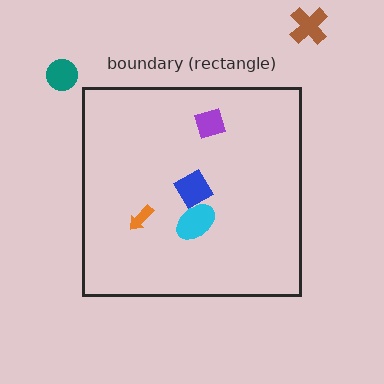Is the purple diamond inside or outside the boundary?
Inside.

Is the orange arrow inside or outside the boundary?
Inside.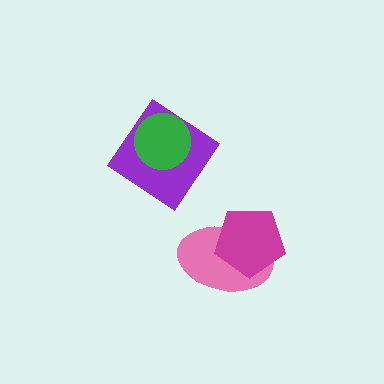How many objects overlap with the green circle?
1 object overlaps with the green circle.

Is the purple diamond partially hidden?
Yes, it is partially covered by another shape.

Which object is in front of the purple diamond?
The green circle is in front of the purple diamond.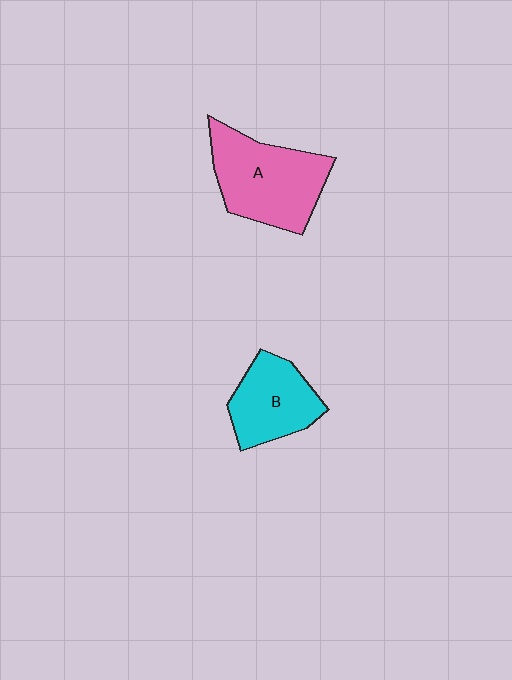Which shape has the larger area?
Shape A (pink).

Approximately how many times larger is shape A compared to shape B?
Approximately 1.4 times.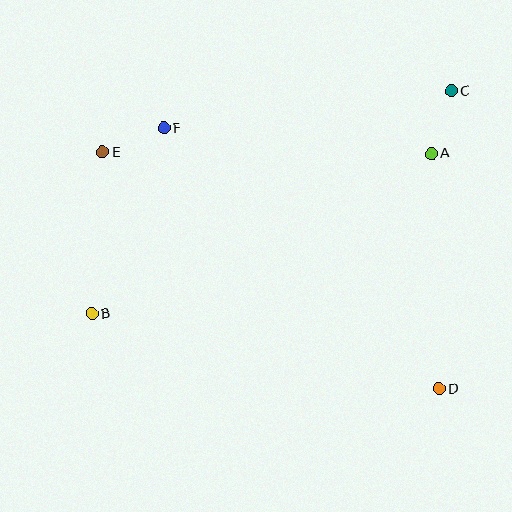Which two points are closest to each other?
Points A and C are closest to each other.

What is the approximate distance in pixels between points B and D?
The distance between B and D is approximately 355 pixels.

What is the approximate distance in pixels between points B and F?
The distance between B and F is approximately 199 pixels.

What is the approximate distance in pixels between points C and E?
The distance between C and E is approximately 354 pixels.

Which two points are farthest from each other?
Points B and C are farthest from each other.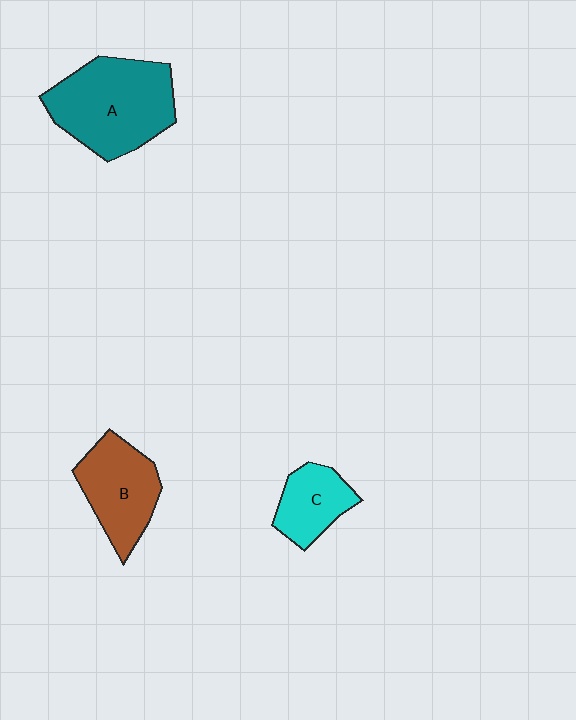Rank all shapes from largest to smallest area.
From largest to smallest: A (teal), B (brown), C (cyan).